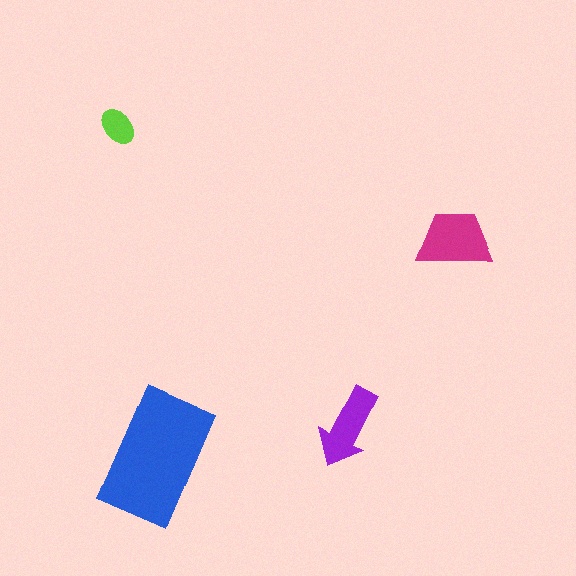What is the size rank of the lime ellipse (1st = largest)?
4th.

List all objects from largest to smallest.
The blue rectangle, the magenta trapezoid, the purple arrow, the lime ellipse.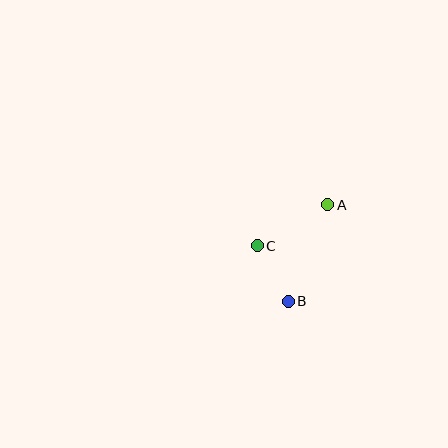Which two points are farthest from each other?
Points A and B are farthest from each other.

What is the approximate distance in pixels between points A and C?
The distance between A and C is approximately 82 pixels.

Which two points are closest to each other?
Points B and C are closest to each other.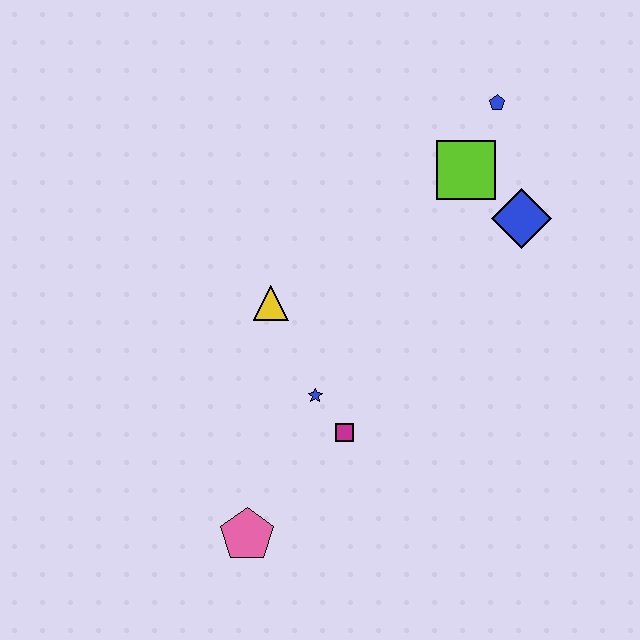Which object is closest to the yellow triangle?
The blue star is closest to the yellow triangle.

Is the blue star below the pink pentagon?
No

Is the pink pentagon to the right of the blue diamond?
No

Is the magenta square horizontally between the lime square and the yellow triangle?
Yes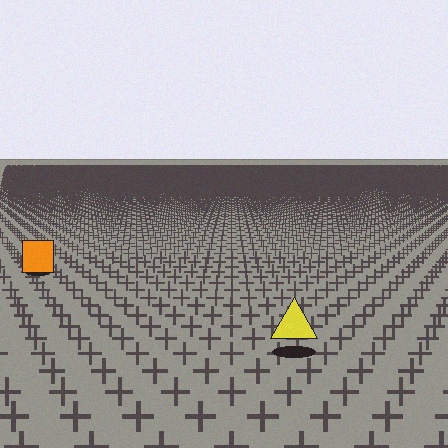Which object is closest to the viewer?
The yellow triangle is closest. The texture marks near it are larger and more spread out.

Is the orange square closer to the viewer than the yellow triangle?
No. The yellow triangle is closer — you can tell from the texture gradient: the ground texture is coarser near it.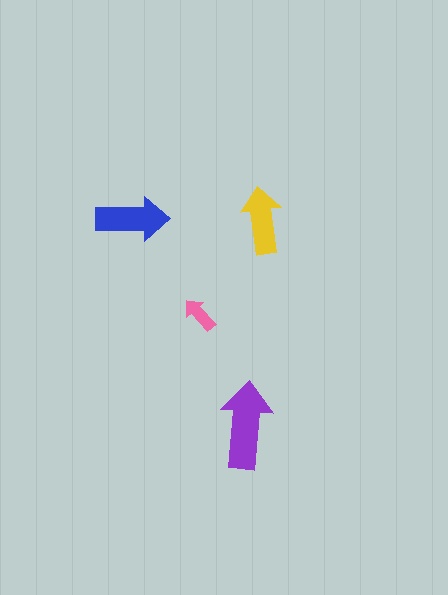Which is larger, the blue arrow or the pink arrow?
The blue one.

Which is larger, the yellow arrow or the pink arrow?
The yellow one.